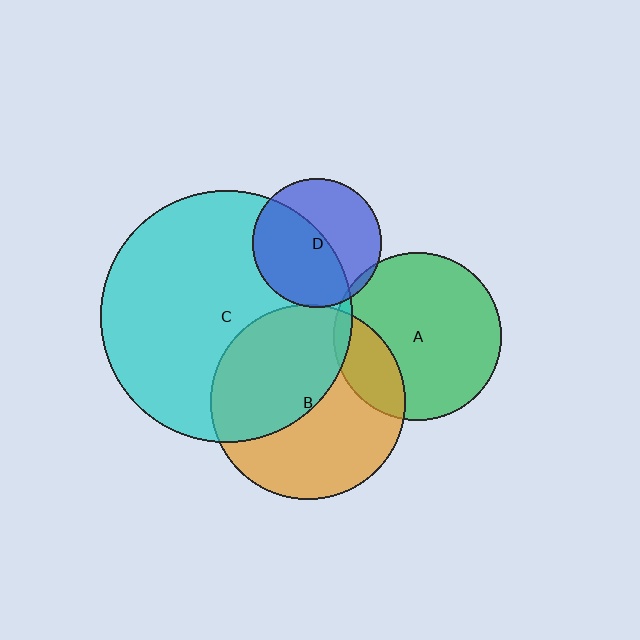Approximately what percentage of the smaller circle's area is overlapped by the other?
Approximately 5%.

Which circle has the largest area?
Circle C (cyan).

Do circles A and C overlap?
Yes.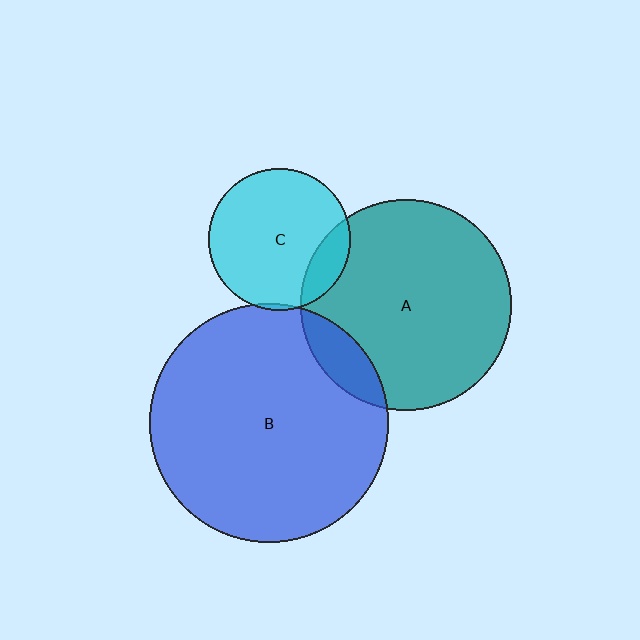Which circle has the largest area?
Circle B (blue).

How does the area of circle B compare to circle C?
Approximately 2.8 times.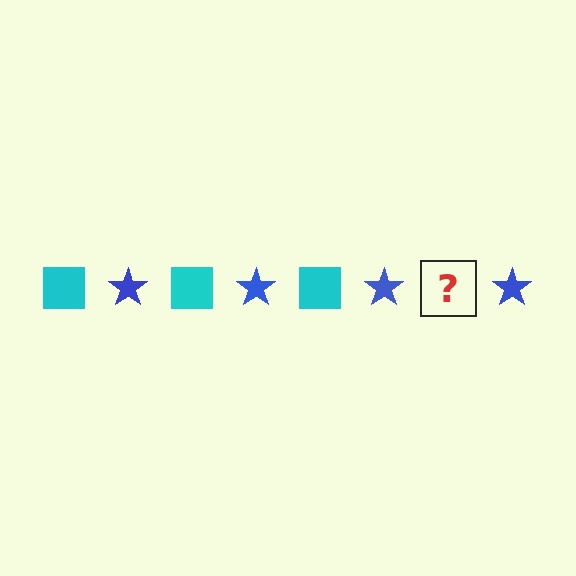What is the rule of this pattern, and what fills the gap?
The rule is that the pattern alternates between cyan square and blue star. The gap should be filled with a cyan square.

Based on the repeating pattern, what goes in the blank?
The blank should be a cyan square.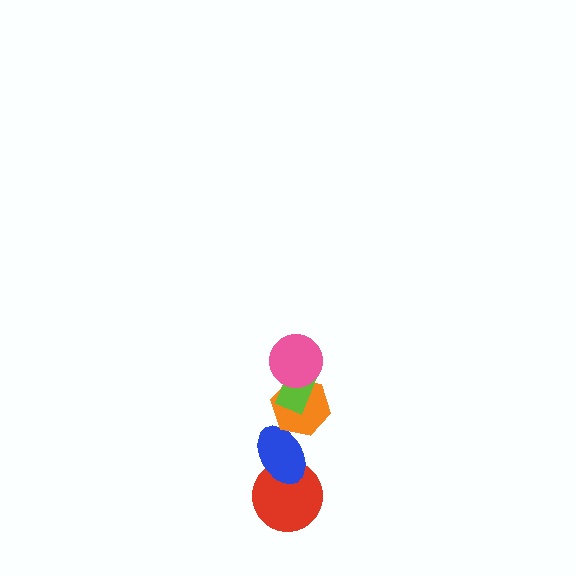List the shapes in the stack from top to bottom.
From top to bottom: the pink circle, the lime rectangle, the orange hexagon, the blue ellipse, the red circle.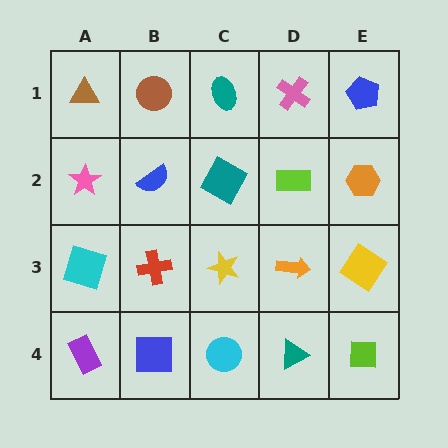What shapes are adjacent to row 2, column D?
A pink cross (row 1, column D), an orange arrow (row 3, column D), a teal square (row 2, column C), an orange hexagon (row 2, column E).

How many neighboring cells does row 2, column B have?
4.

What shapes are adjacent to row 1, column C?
A teal square (row 2, column C), a brown circle (row 1, column B), a pink cross (row 1, column D).